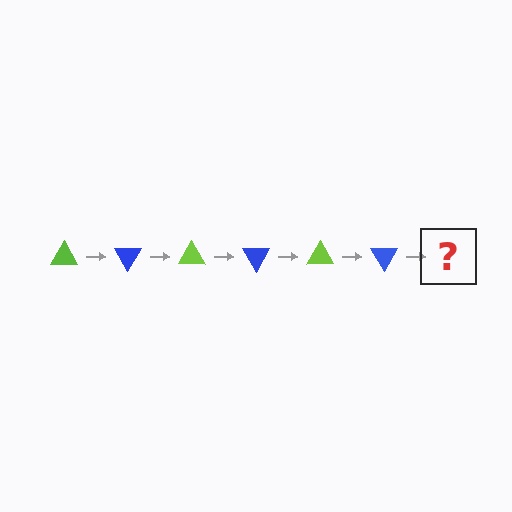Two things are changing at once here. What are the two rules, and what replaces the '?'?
The two rules are that it rotates 60 degrees each step and the color cycles through lime and blue. The '?' should be a lime triangle, rotated 360 degrees from the start.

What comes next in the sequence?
The next element should be a lime triangle, rotated 360 degrees from the start.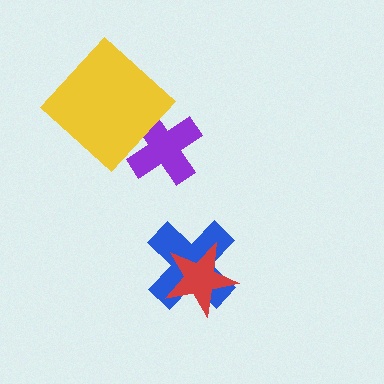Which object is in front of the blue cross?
The red star is in front of the blue cross.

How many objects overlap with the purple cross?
1 object overlaps with the purple cross.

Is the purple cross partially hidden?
Yes, it is partially covered by another shape.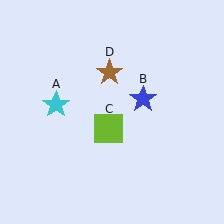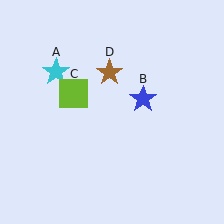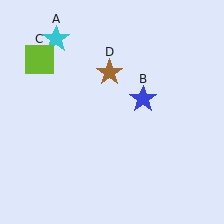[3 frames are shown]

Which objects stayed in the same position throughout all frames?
Blue star (object B) and brown star (object D) remained stationary.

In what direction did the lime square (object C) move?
The lime square (object C) moved up and to the left.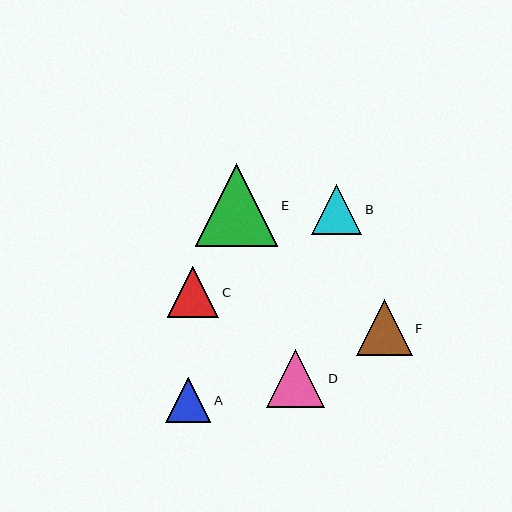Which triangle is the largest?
Triangle E is the largest with a size of approximately 83 pixels.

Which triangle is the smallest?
Triangle A is the smallest with a size of approximately 45 pixels.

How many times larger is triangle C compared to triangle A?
Triangle C is approximately 1.1 times the size of triangle A.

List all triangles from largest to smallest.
From largest to smallest: E, D, F, C, B, A.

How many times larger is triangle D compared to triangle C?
Triangle D is approximately 1.1 times the size of triangle C.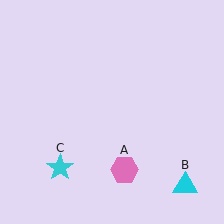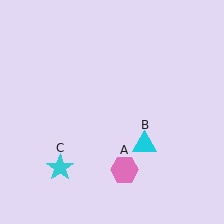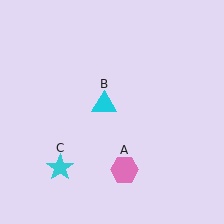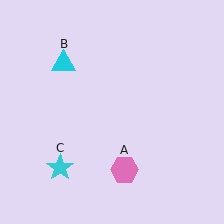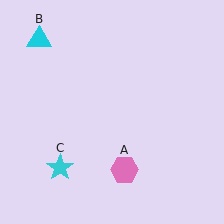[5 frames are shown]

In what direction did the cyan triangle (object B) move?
The cyan triangle (object B) moved up and to the left.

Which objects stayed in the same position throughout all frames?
Pink hexagon (object A) and cyan star (object C) remained stationary.